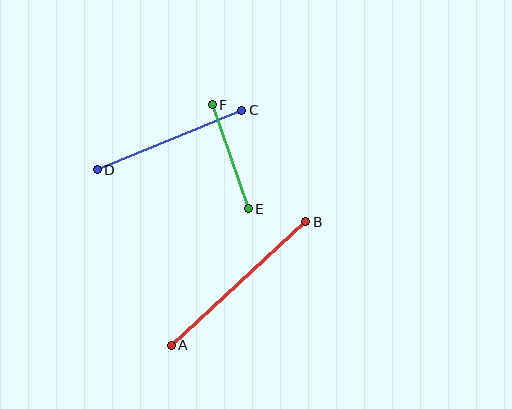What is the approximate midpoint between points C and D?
The midpoint is at approximately (169, 140) pixels.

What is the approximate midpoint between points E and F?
The midpoint is at approximately (230, 157) pixels.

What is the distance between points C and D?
The distance is approximately 156 pixels.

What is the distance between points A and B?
The distance is approximately 183 pixels.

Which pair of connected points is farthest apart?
Points A and B are farthest apart.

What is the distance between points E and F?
The distance is approximately 110 pixels.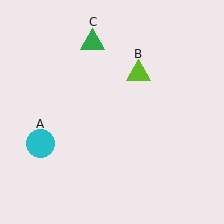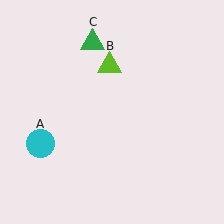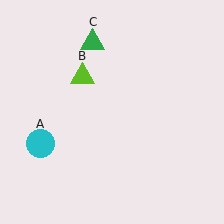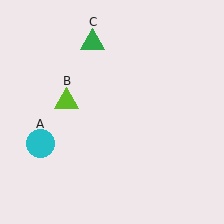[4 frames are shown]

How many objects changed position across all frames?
1 object changed position: lime triangle (object B).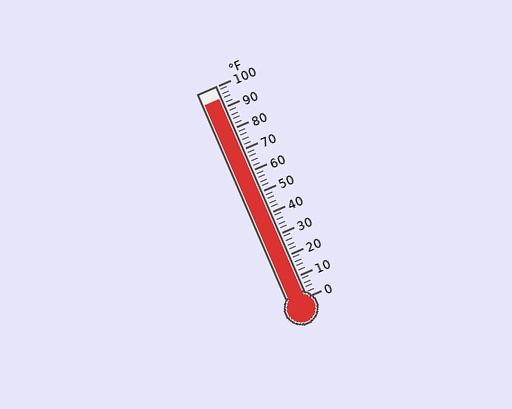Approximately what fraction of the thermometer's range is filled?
The thermometer is filled to approximately 95% of its range.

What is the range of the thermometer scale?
The thermometer scale ranges from 0°F to 100°F.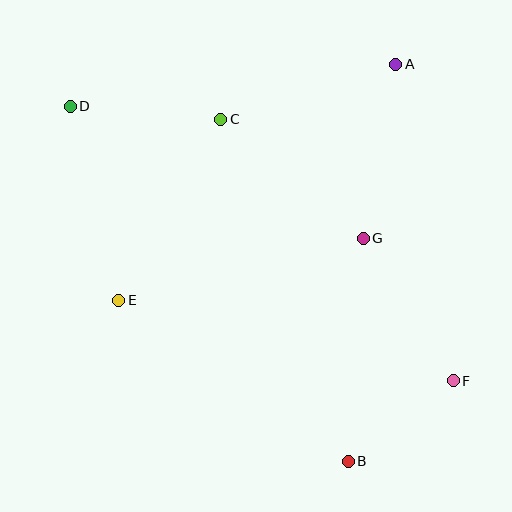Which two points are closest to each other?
Points B and F are closest to each other.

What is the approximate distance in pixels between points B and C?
The distance between B and C is approximately 365 pixels.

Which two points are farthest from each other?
Points D and F are farthest from each other.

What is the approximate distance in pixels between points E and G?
The distance between E and G is approximately 252 pixels.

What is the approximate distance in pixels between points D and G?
The distance between D and G is approximately 322 pixels.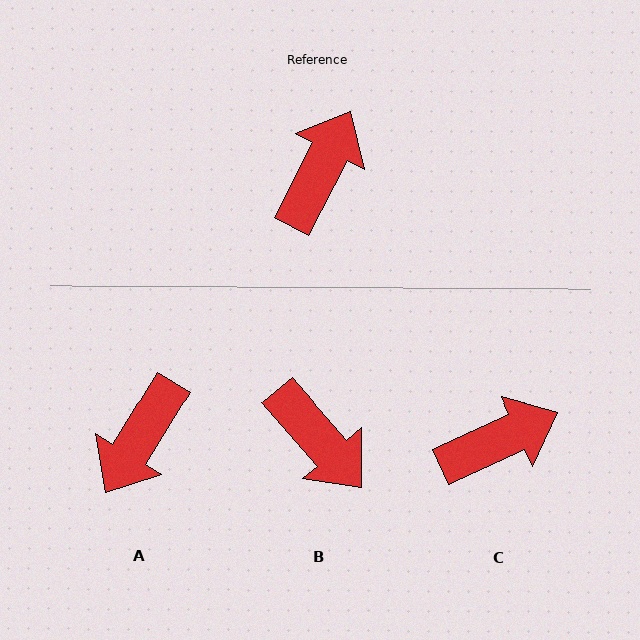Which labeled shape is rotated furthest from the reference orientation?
A, about 176 degrees away.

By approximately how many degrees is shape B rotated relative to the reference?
Approximately 112 degrees clockwise.